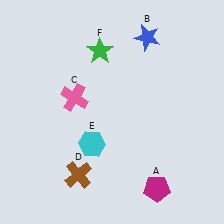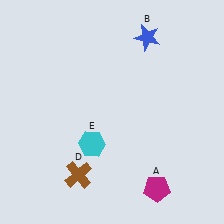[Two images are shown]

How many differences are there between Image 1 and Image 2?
There are 2 differences between the two images.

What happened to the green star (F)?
The green star (F) was removed in Image 2. It was in the top-left area of Image 1.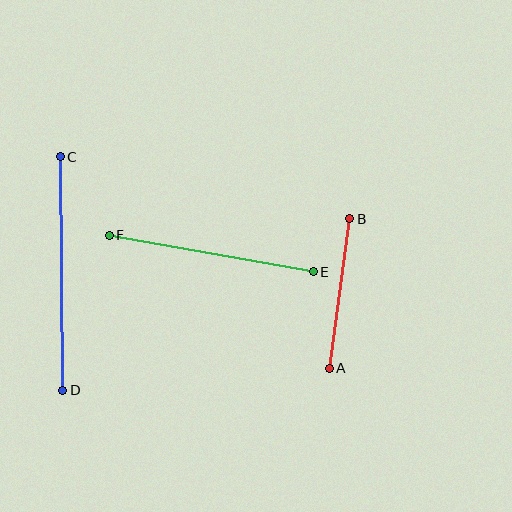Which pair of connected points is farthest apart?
Points C and D are farthest apart.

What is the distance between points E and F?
The distance is approximately 207 pixels.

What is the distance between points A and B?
The distance is approximately 151 pixels.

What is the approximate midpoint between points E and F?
The midpoint is at approximately (211, 254) pixels.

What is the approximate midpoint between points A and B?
The midpoint is at approximately (340, 293) pixels.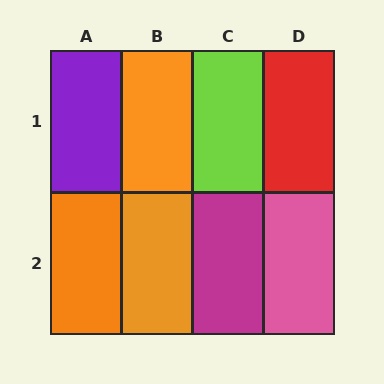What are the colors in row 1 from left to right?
Purple, orange, lime, red.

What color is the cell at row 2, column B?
Orange.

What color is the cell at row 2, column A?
Orange.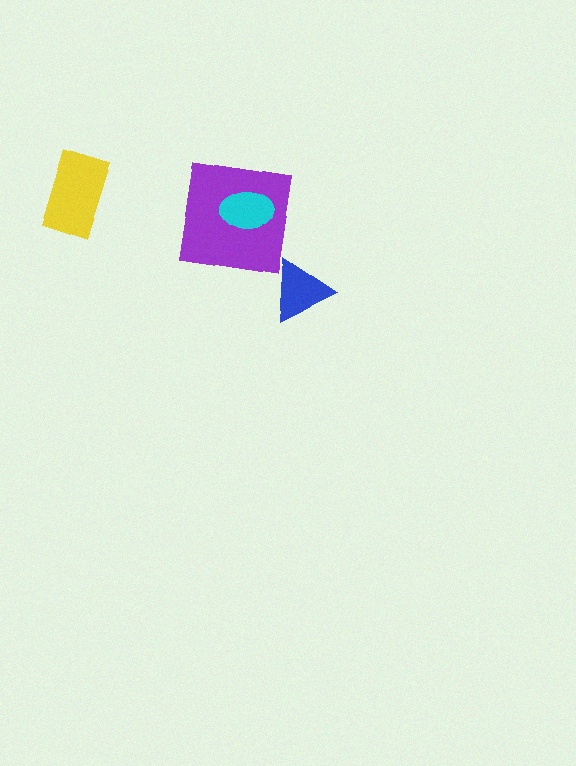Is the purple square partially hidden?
Yes, it is partially covered by another shape.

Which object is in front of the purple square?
The cyan ellipse is in front of the purple square.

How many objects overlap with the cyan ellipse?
1 object overlaps with the cyan ellipse.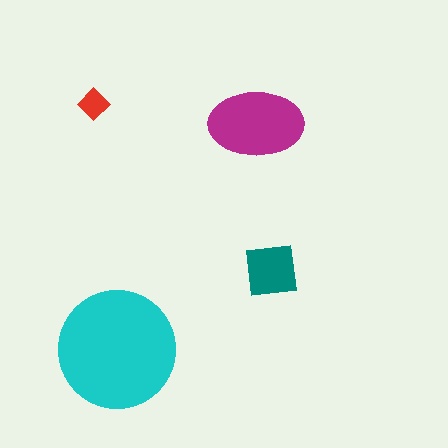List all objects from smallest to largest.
The red diamond, the teal square, the magenta ellipse, the cyan circle.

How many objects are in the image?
There are 4 objects in the image.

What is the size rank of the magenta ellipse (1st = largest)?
2nd.